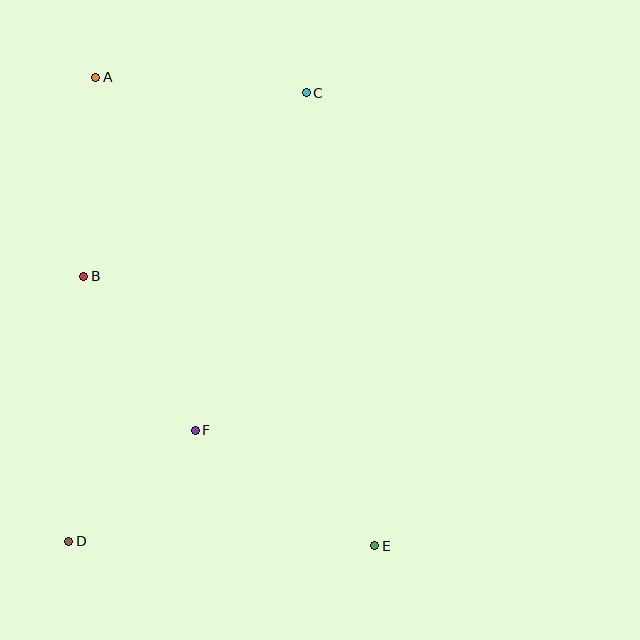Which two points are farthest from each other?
Points A and E are farthest from each other.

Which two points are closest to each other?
Points D and F are closest to each other.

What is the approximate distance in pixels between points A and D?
The distance between A and D is approximately 465 pixels.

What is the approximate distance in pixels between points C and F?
The distance between C and F is approximately 355 pixels.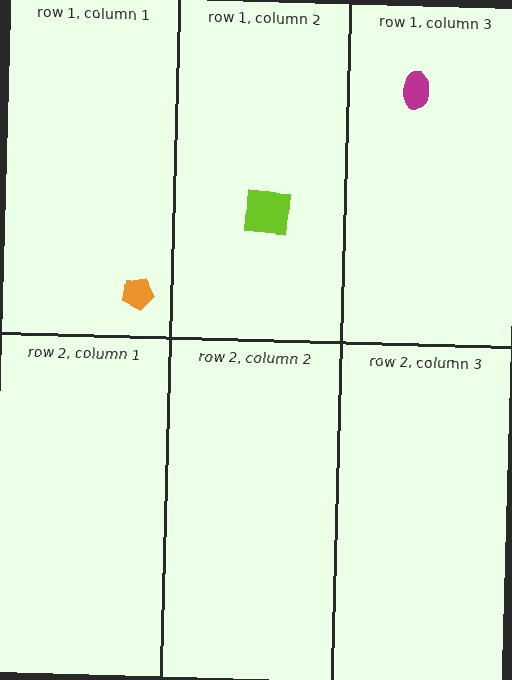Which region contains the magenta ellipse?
The row 1, column 3 region.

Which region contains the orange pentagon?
The row 1, column 1 region.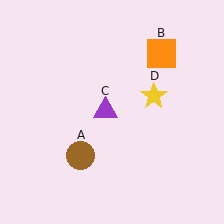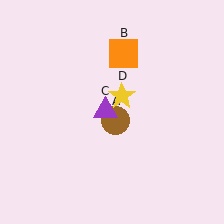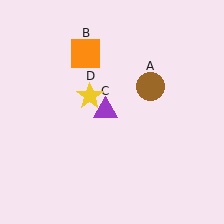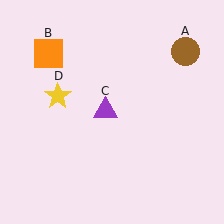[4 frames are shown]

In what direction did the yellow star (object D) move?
The yellow star (object D) moved left.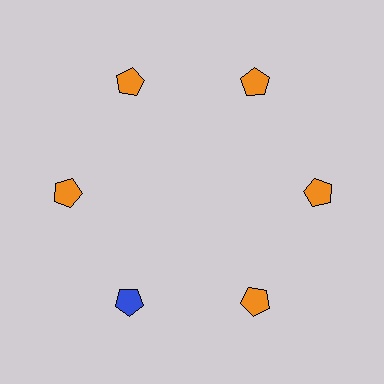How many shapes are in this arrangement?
There are 6 shapes arranged in a ring pattern.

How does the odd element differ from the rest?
It has a different color: blue instead of orange.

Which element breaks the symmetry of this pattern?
The blue pentagon at roughly the 7 o'clock position breaks the symmetry. All other shapes are orange pentagons.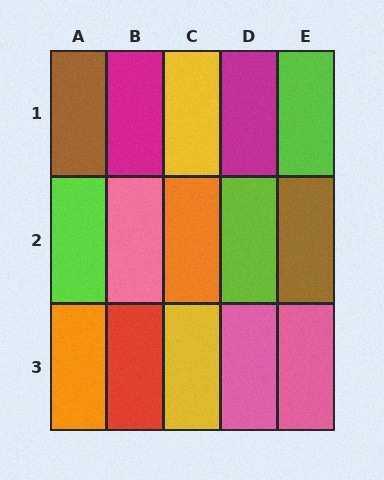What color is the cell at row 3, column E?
Pink.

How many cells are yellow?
2 cells are yellow.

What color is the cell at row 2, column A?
Lime.